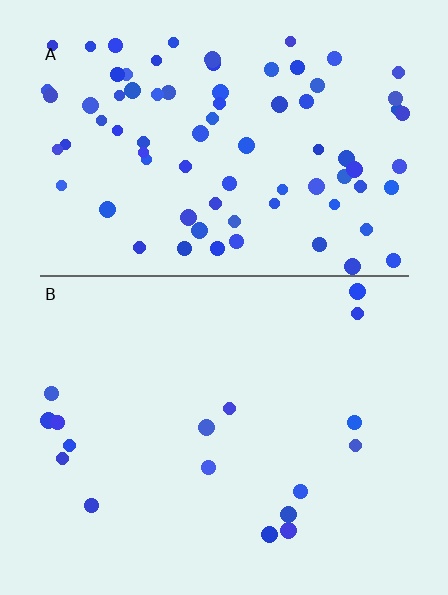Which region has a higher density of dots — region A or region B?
A (the top).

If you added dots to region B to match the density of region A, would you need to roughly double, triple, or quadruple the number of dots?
Approximately quadruple.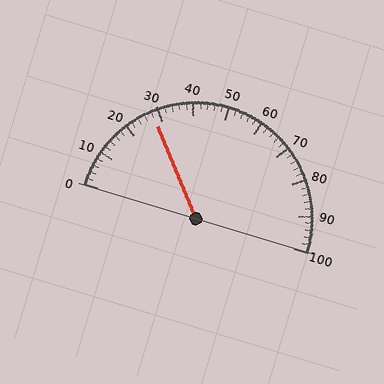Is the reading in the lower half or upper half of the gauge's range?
The reading is in the lower half of the range (0 to 100).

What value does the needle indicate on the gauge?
The needle indicates approximately 28.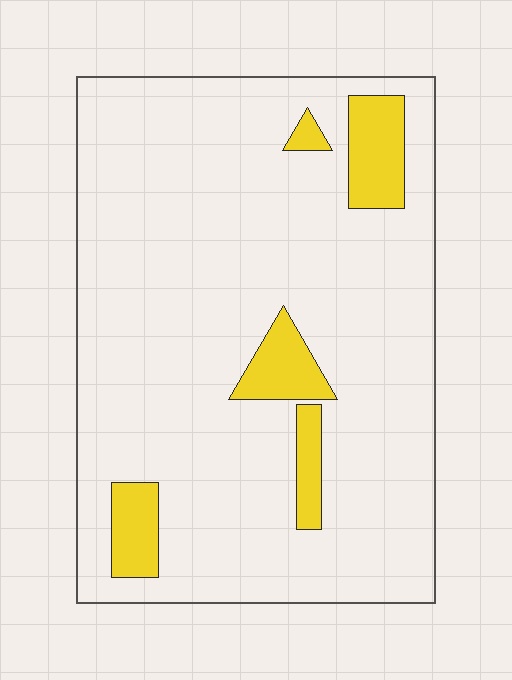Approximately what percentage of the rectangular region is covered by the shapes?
Approximately 10%.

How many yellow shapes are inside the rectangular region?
5.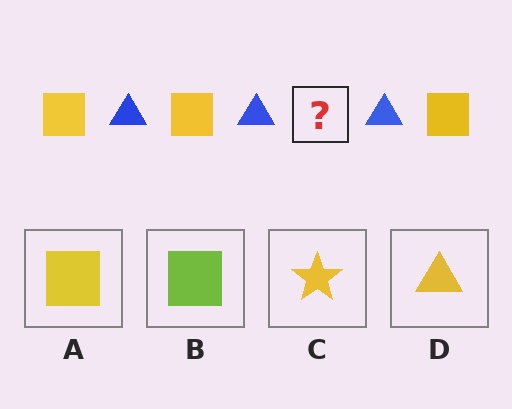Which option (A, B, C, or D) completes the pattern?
A.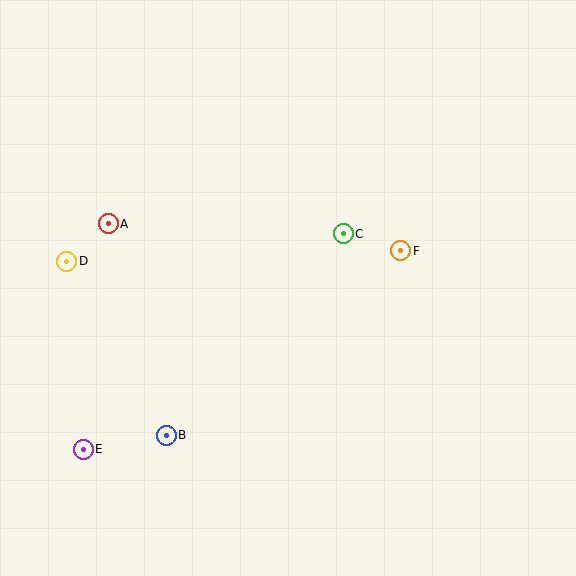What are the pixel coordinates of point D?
Point D is at (67, 261).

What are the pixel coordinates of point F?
Point F is at (401, 251).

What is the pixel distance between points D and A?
The distance between D and A is 56 pixels.